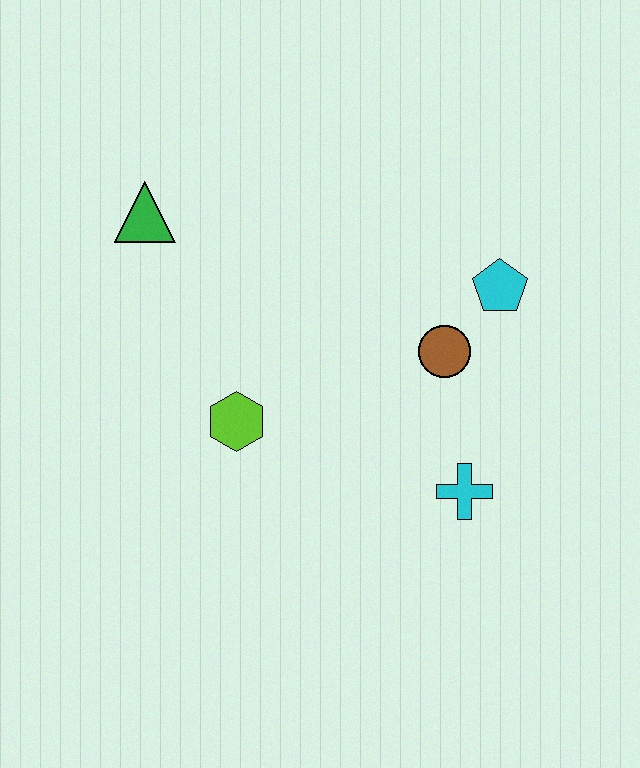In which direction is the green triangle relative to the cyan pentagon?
The green triangle is to the left of the cyan pentagon.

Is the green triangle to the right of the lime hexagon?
No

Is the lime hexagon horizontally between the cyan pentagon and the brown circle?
No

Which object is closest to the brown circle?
The cyan pentagon is closest to the brown circle.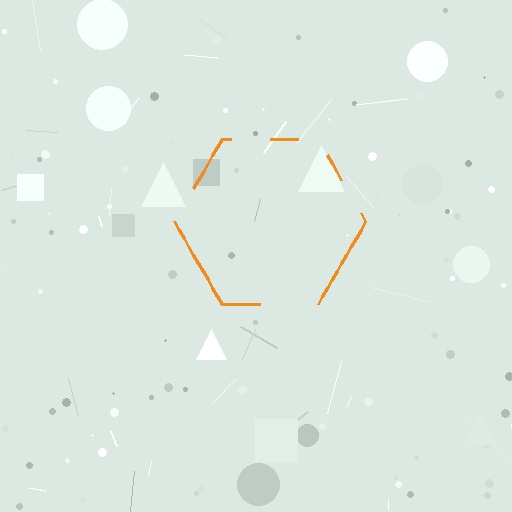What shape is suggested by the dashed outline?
The dashed outline suggests a hexagon.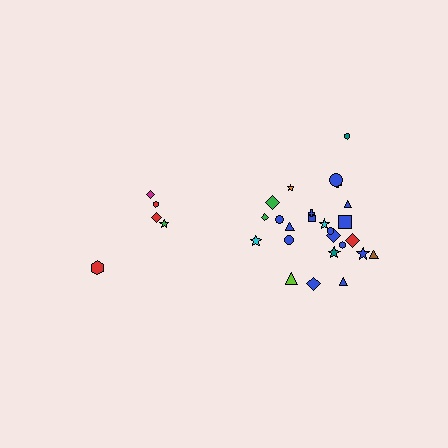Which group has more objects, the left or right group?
The right group.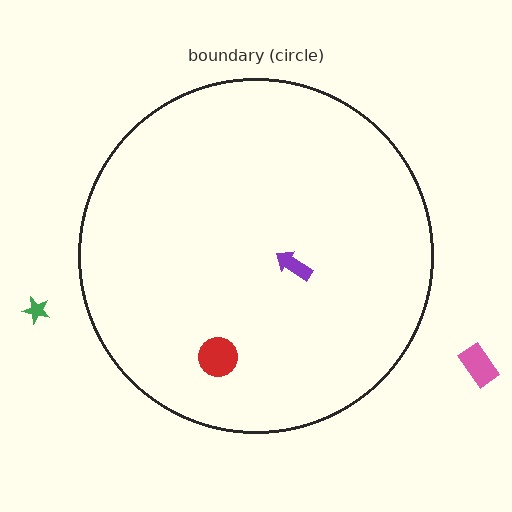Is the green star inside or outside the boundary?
Outside.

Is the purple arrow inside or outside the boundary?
Inside.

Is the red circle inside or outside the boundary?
Inside.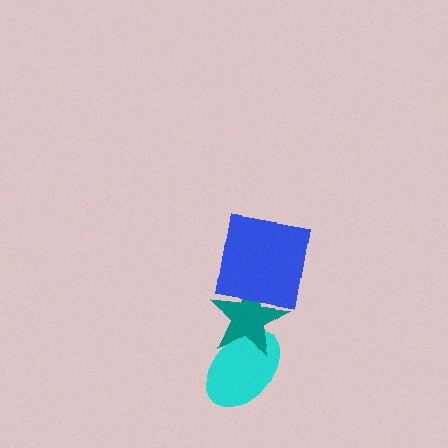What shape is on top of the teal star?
The blue square is on top of the teal star.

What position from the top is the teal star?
The teal star is 2nd from the top.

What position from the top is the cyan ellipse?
The cyan ellipse is 3rd from the top.